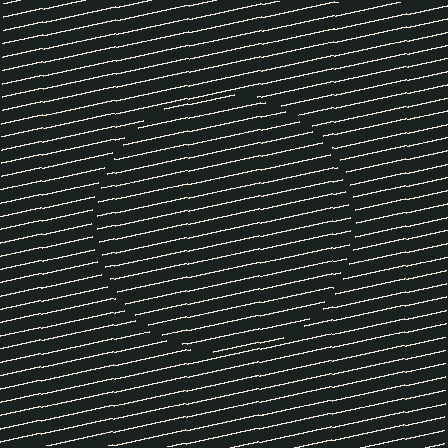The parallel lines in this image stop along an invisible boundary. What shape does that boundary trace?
An illusory circle. The interior of the shape contains the same grating, shifted by half a period — the contour is defined by the phase discontinuity where line-ends from the inner and outer gratings abut.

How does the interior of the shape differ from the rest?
The interior of the shape contains the same grating, shifted by half a period — the contour is defined by the phase discontinuity where line-ends from the inner and outer gratings abut.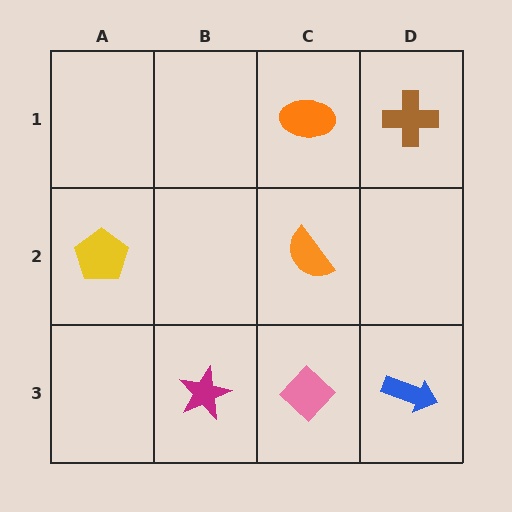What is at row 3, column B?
A magenta star.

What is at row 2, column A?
A yellow pentagon.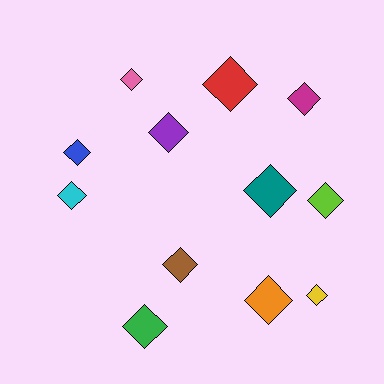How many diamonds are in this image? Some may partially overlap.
There are 12 diamonds.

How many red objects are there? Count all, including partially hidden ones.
There is 1 red object.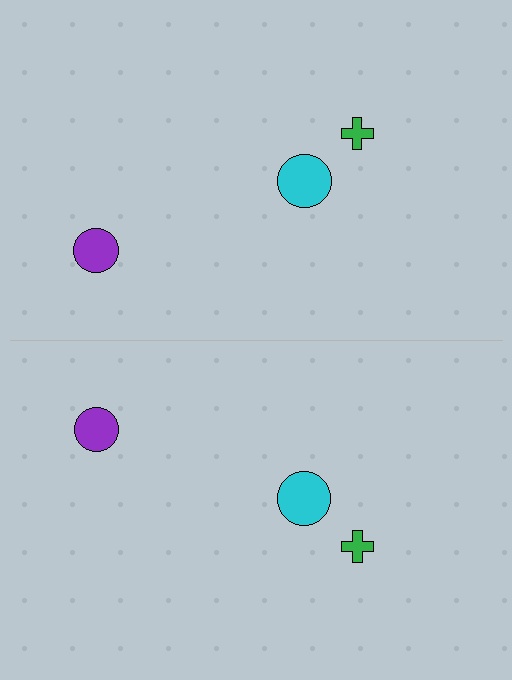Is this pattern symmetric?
Yes, this pattern has bilateral (reflection) symmetry.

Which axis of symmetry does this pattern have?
The pattern has a horizontal axis of symmetry running through the center of the image.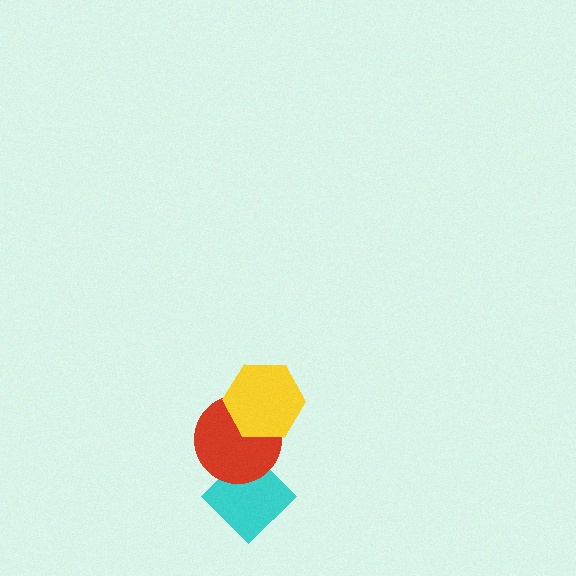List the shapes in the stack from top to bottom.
From top to bottom: the yellow hexagon, the red circle, the cyan diamond.